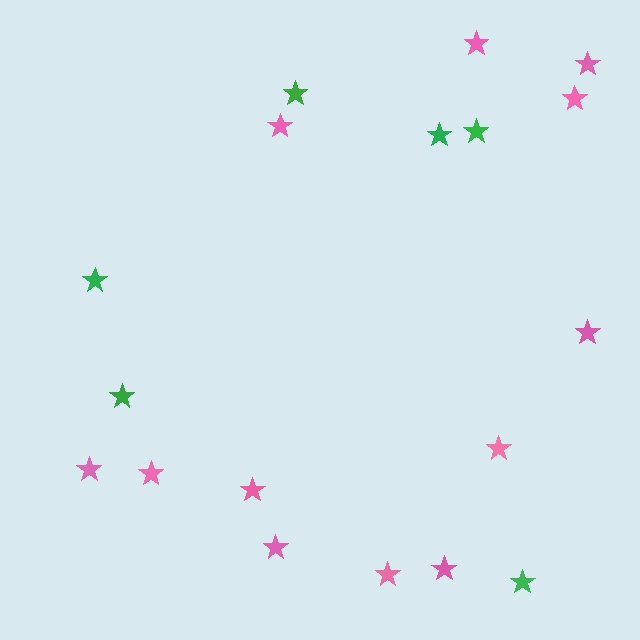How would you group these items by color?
There are 2 groups: one group of pink stars (12) and one group of green stars (6).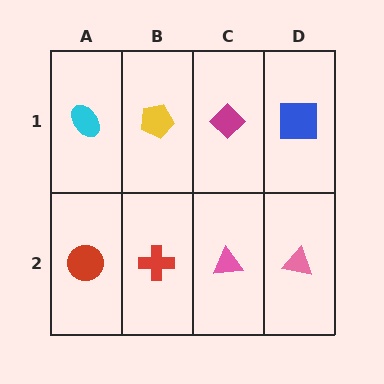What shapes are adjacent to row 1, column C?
A pink triangle (row 2, column C), a yellow pentagon (row 1, column B), a blue square (row 1, column D).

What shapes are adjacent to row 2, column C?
A magenta diamond (row 1, column C), a red cross (row 2, column B), a pink triangle (row 2, column D).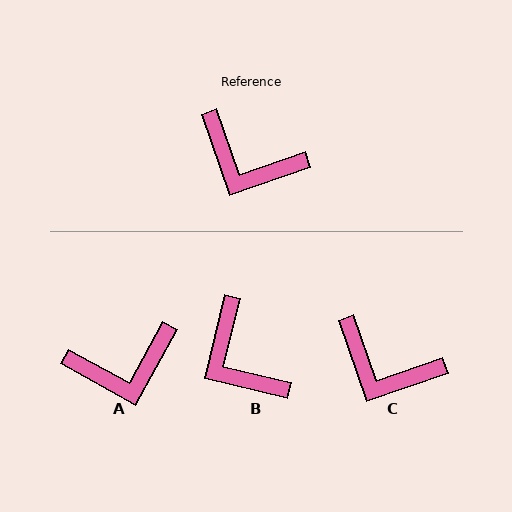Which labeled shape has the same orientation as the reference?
C.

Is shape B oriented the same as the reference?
No, it is off by about 33 degrees.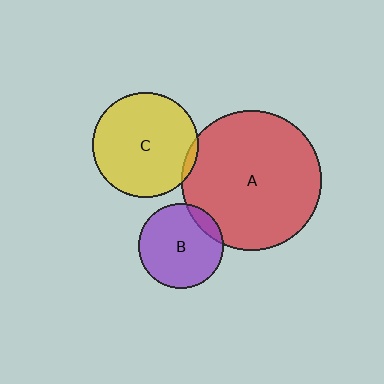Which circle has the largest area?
Circle A (red).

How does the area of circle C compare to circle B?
Approximately 1.6 times.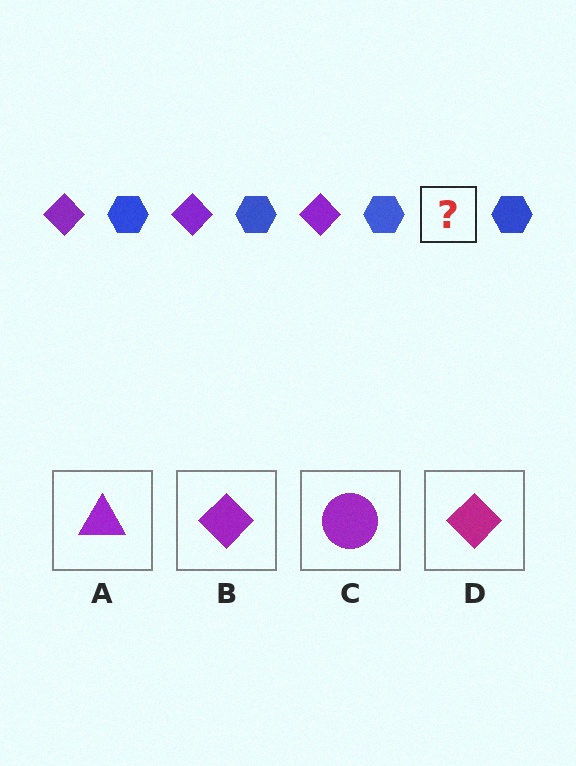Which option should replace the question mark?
Option B.